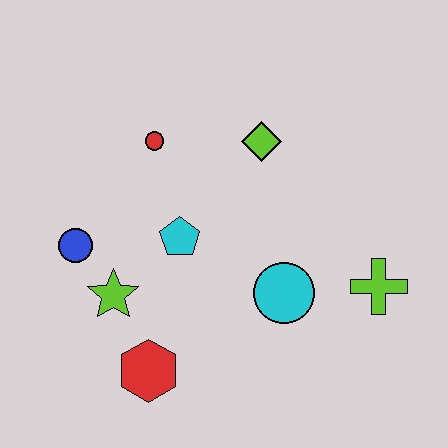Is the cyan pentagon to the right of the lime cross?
No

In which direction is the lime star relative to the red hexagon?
The lime star is above the red hexagon.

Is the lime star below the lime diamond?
Yes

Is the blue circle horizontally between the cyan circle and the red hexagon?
No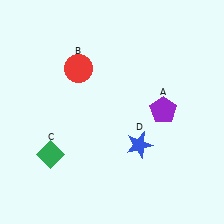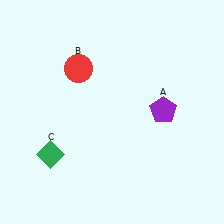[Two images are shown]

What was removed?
The blue star (D) was removed in Image 2.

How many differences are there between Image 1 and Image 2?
There is 1 difference between the two images.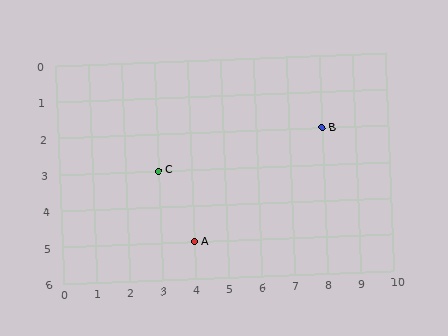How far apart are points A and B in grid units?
Points A and B are 4 columns and 3 rows apart (about 5.0 grid units diagonally).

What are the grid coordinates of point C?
Point C is at grid coordinates (3, 3).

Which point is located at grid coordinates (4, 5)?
Point A is at (4, 5).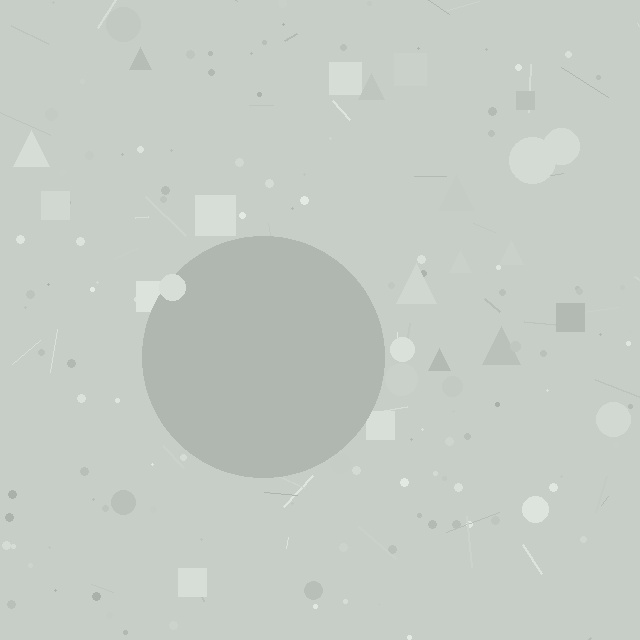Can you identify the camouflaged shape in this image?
The camouflaged shape is a circle.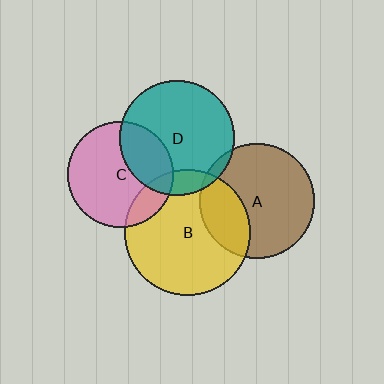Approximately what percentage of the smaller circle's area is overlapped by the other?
Approximately 10%.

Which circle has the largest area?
Circle B (yellow).